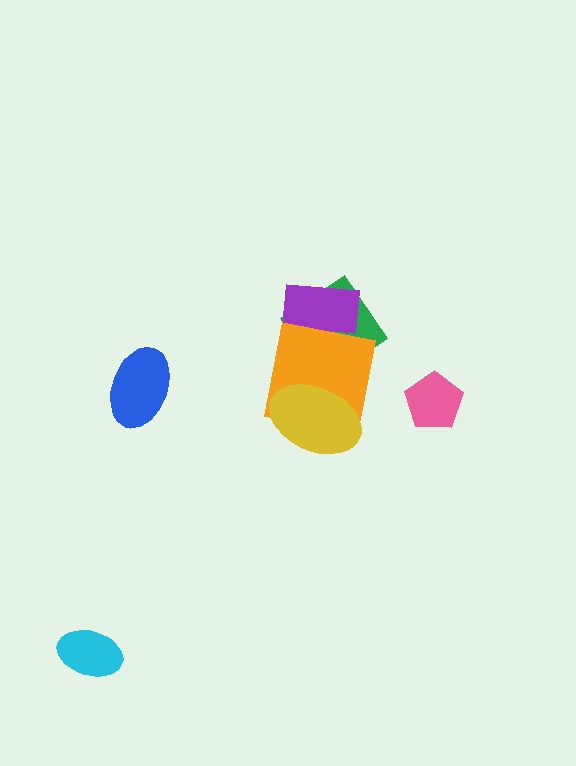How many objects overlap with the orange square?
3 objects overlap with the orange square.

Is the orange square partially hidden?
Yes, it is partially covered by another shape.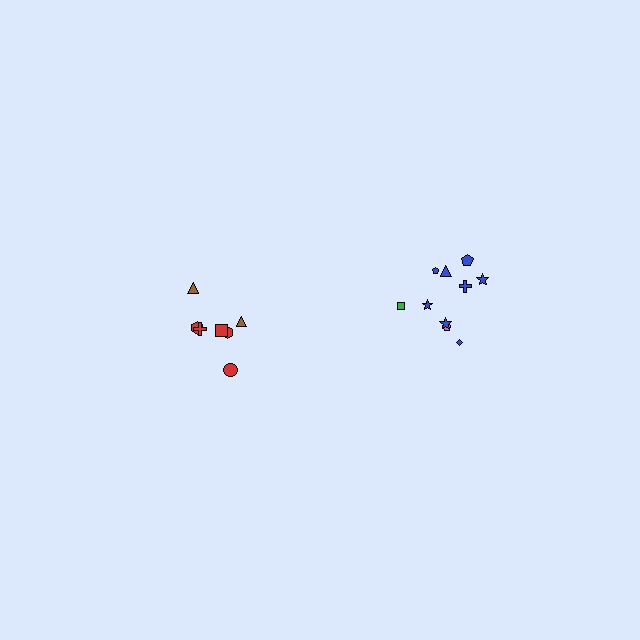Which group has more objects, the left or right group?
The right group.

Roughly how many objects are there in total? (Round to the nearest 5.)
Roughly 15 objects in total.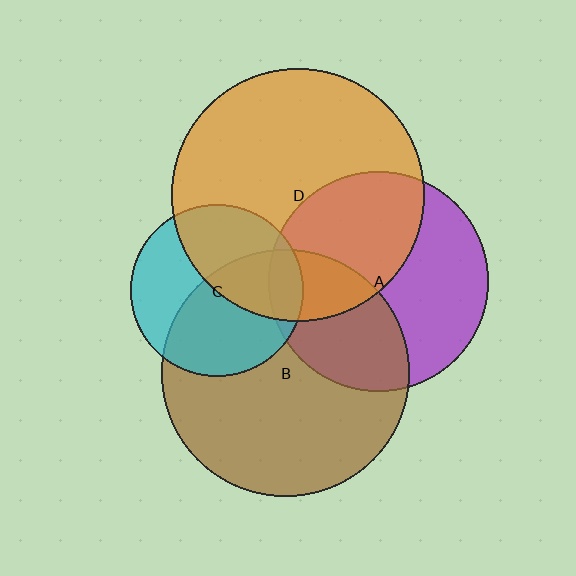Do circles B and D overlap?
Yes.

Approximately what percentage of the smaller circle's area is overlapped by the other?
Approximately 20%.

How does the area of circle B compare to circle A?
Approximately 1.3 times.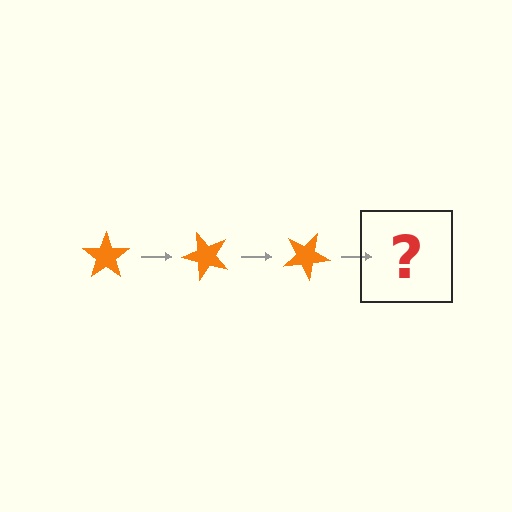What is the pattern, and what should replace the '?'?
The pattern is that the star rotates 50 degrees each step. The '?' should be an orange star rotated 150 degrees.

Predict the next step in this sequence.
The next step is an orange star rotated 150 degrees.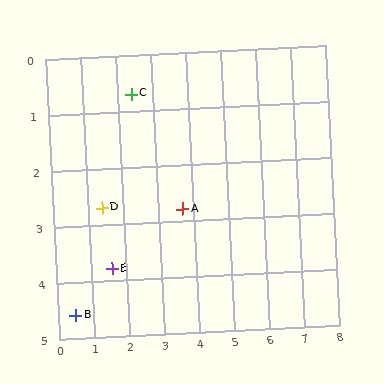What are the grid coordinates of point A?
Point A is at approximately (3.7, 2.8).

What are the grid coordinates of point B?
Point B is at approximately (0.5, 4.6).